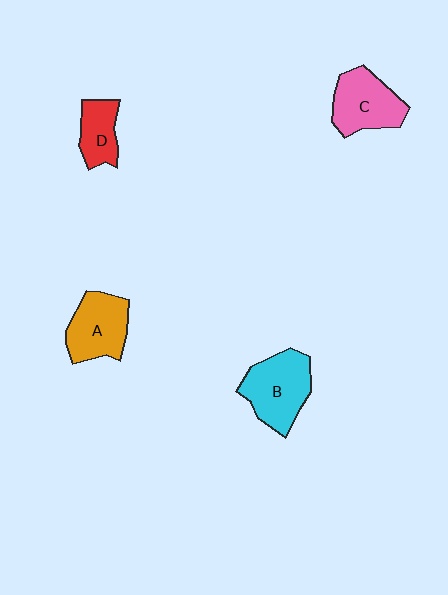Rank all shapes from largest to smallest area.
From largest to smallest: B (cyan), C (pink), A (orange), D (red).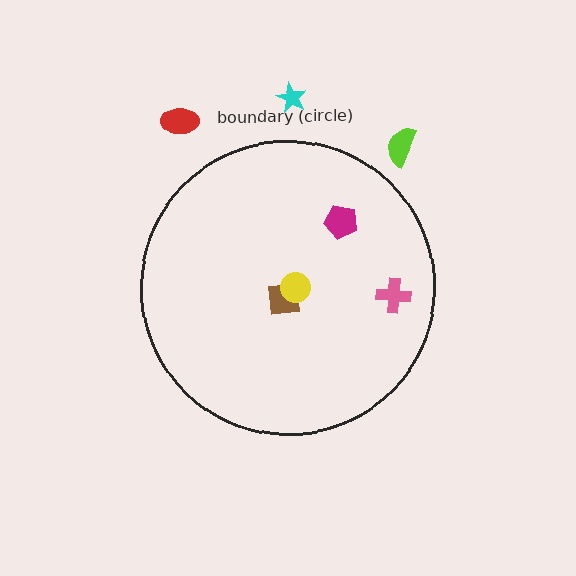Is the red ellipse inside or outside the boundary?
Outside.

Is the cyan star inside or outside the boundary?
Outside.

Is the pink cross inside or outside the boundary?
Inside.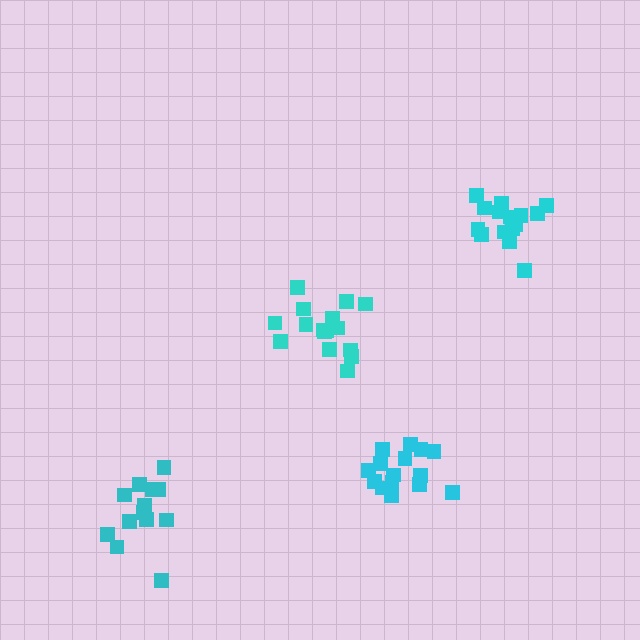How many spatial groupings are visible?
There are 4 spatial groupings.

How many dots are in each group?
Group 1: 15 dots, Group 2: 16 dots, Group 3: 13 dots, Group 4: 15 dots (59 total).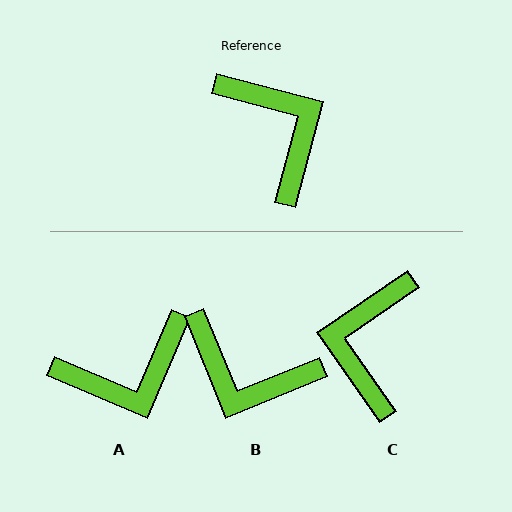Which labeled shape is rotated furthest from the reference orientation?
B, about 143 degrees away.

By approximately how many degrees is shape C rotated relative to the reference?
Approximately 140 degrees counter-clockwise.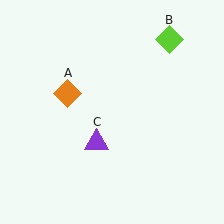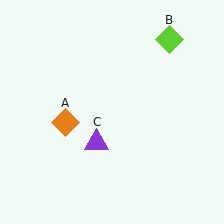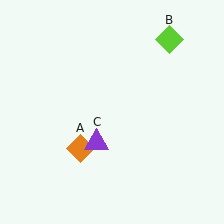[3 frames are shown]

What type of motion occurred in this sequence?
The orange diamond (object A) rotated counterclockwise around the center of the scene.